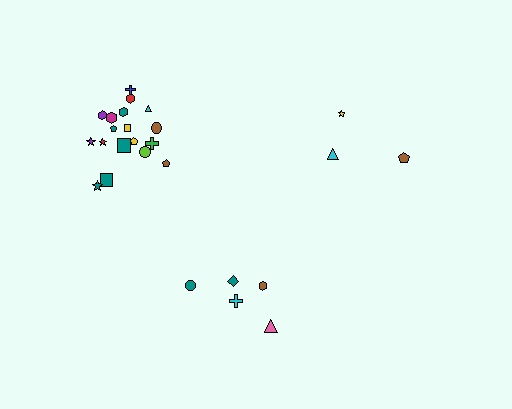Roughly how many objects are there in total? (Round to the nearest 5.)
Roughly 25 objects in total.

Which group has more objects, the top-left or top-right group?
The top-left group.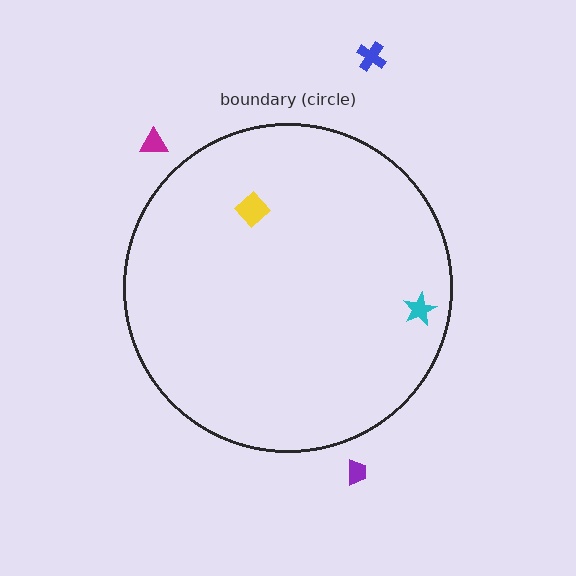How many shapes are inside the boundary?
2 inside, 3 outside.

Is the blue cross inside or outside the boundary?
Outside.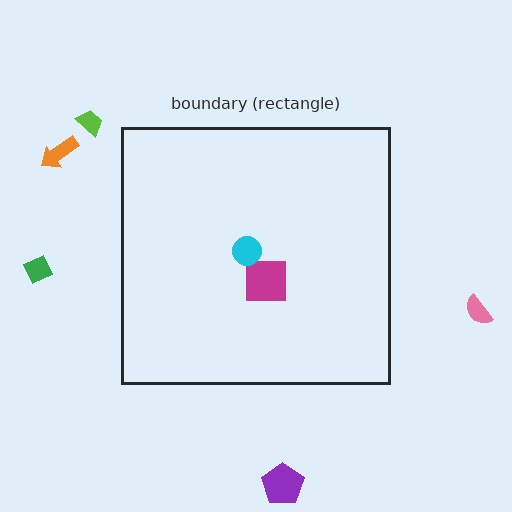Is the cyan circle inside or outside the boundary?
Inside.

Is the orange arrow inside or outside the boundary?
Outside.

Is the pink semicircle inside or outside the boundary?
Outside.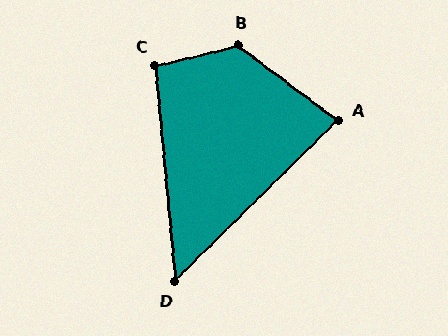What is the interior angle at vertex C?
Approximately 99 degrees (obtuse).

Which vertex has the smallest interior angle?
D, at approximately 51 degrees.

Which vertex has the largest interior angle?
B, at approximately 129 degrees.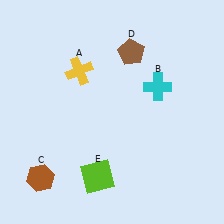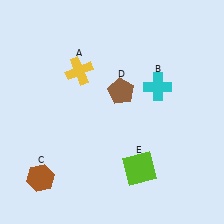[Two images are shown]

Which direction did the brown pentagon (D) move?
The brown pentagon (D) moved down.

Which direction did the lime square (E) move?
The lime square (E) moved right.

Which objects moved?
The objects that moved are: the brown pentagon (D), the lime square (E).